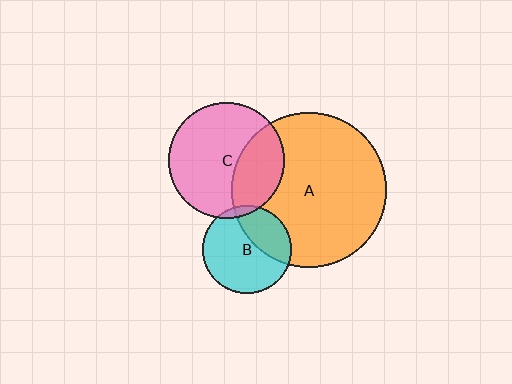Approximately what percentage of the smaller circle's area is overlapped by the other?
Approximately 30%.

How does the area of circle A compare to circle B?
Approximately 3.1 times.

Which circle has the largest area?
Circle A (orange).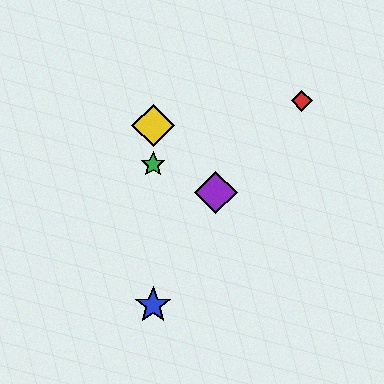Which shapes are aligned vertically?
The blue star, the green star, the yellow diamond are aligned vertically.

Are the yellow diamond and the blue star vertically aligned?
Yes, both are at x≈153.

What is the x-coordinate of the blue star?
The blue star is at x≈153.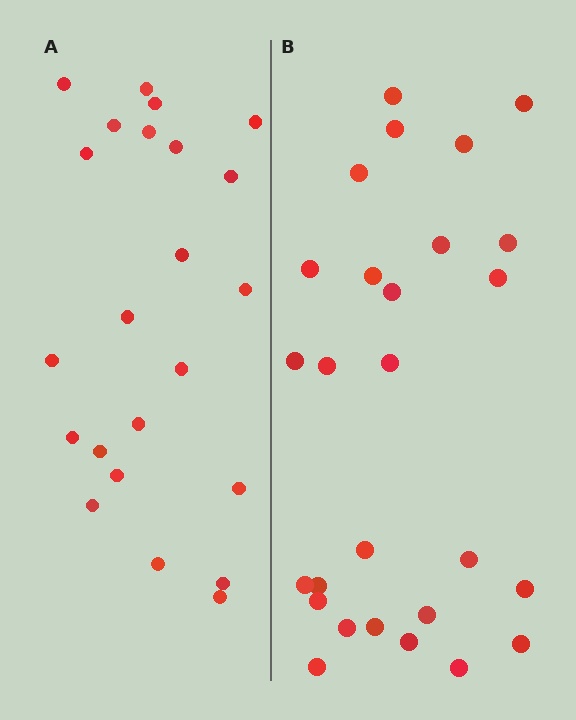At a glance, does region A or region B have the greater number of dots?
Region B (the right region) has more dots.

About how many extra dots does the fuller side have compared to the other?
Region B has about 4 more dots than region A.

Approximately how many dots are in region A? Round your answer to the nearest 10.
About 20 dots. (The exact count is 23, which rounds to 20.)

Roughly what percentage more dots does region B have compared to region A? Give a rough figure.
About 15% more.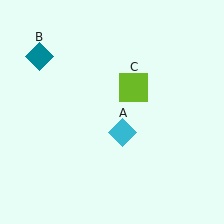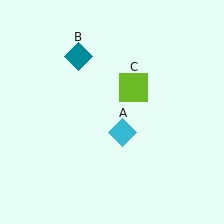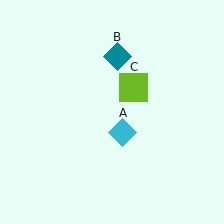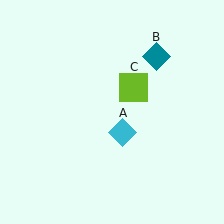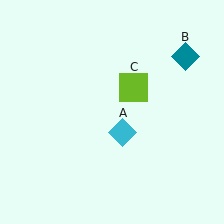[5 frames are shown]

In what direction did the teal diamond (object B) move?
The teal diamond (object B) moved right.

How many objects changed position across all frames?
1 object changed position: teal diamond (object B).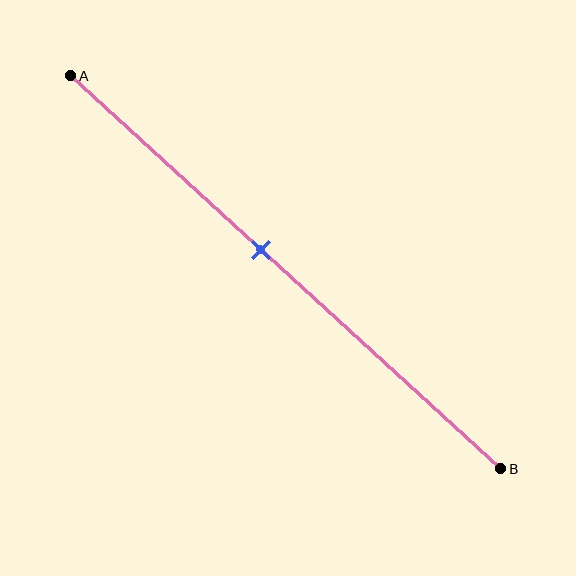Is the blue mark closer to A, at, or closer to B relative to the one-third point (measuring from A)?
The blue mark is closer to point B than the one-third point of segment AB.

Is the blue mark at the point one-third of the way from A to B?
No, the mark is at about 45% from A, not at the 33% one-third point.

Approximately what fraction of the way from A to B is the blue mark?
The blue mark is approximately 45% of the way from A to B.